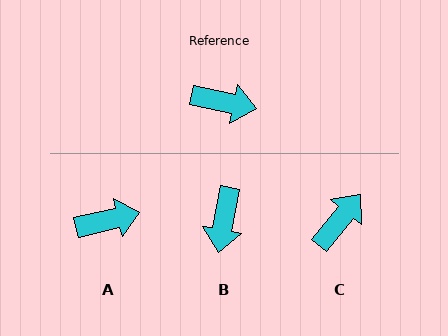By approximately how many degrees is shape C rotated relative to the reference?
Approximately 63 degrees counter-clockwise.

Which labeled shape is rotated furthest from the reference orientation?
B, about 88 degrees away.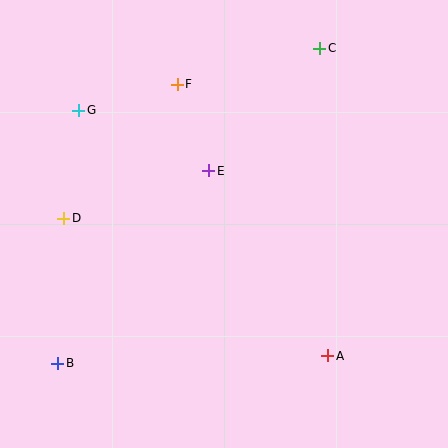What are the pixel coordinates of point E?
Point E is at (209, 171).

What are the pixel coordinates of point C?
Point C is at (320, 48).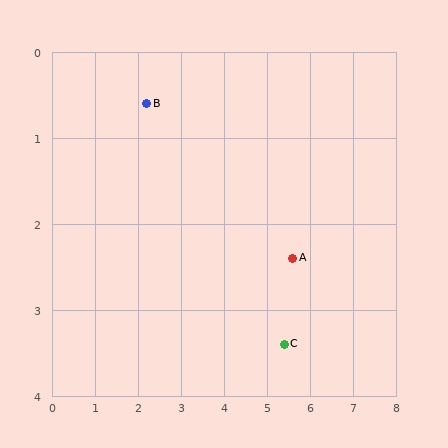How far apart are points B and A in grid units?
Points B and A are about 3.8 grid units apart.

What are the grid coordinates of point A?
Point A is at approximately (5.6, 2.4).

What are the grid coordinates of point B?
Point B is at approximately (2.2, 0.6).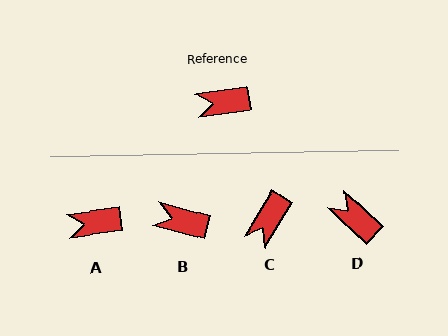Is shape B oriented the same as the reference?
No, it is off by about 24 degrees.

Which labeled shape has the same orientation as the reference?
A.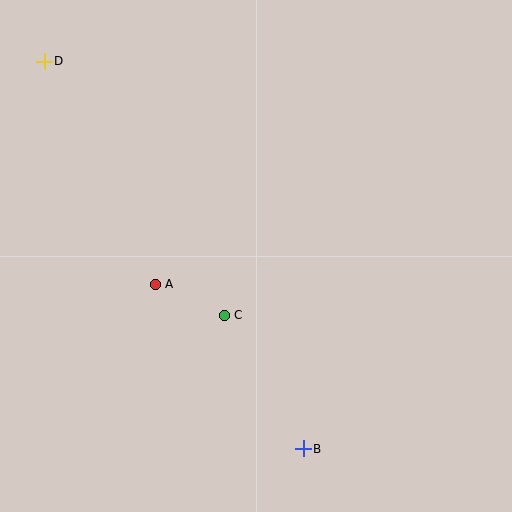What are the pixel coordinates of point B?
Point B is at (303, 449).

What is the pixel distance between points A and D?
The distance between A and D is 249 pixels.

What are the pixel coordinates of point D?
Point D is at (44, 61).